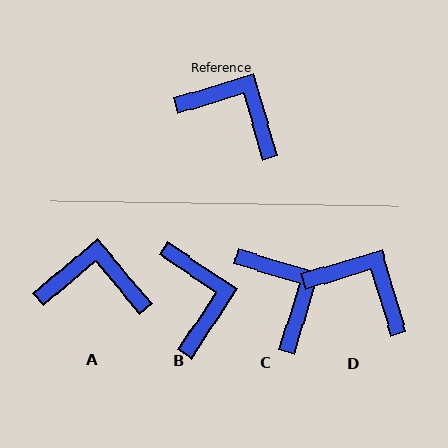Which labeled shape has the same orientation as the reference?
D.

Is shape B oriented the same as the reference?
No, it is off by about 50 degrees.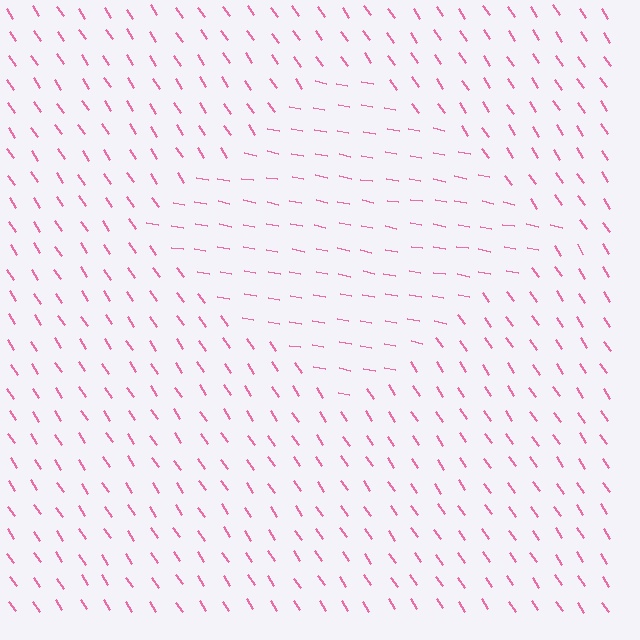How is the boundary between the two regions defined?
The boundary is defined purely by a change in line orientation (approximately 45 degrees difference). All lines are the same color and thickness.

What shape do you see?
I see a diamond.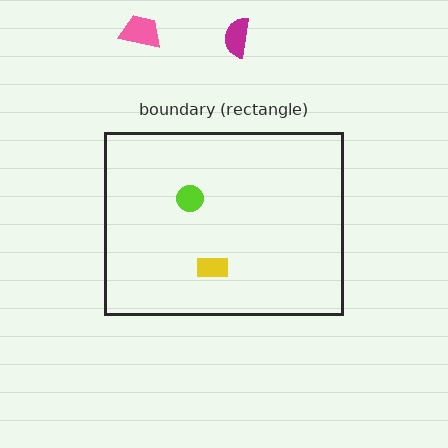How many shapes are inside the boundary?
2 inside, 2 outside.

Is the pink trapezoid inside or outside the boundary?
Outside.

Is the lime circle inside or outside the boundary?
Inside.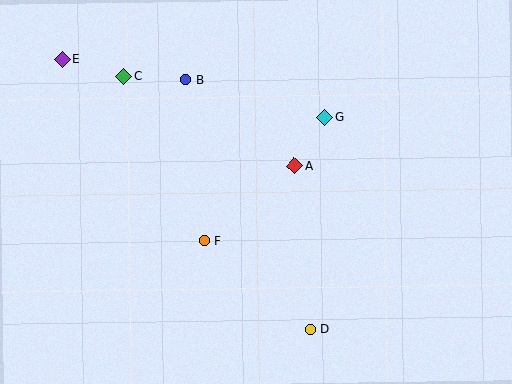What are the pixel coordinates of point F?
Point F is at (204, 241).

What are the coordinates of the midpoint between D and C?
The midpoint between D and C is at (217, 203).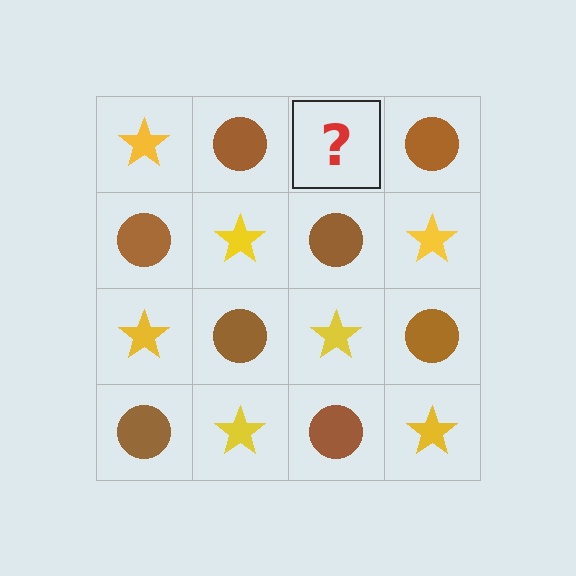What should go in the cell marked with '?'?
The missing cell should contain a yellow star.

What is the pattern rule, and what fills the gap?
The rule is that it alternates yellow star and brown circle in a checkerboard pattern. The gap should be filled with a yellow star.